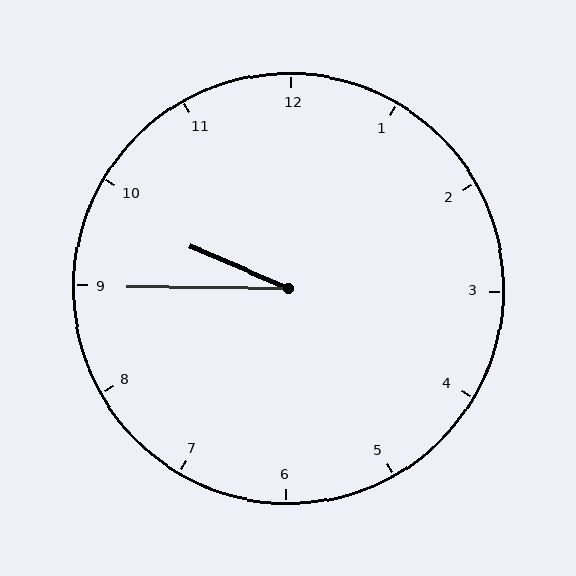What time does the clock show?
9:45.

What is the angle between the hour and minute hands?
Approximately 22 degrees.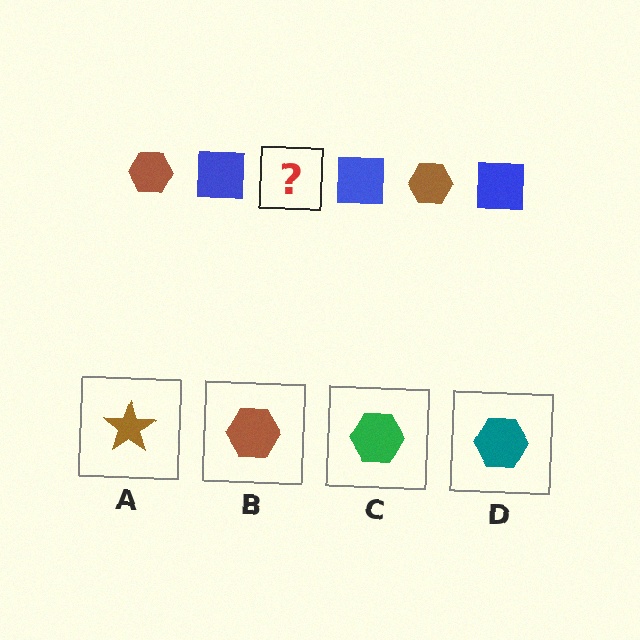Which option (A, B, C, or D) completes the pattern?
B.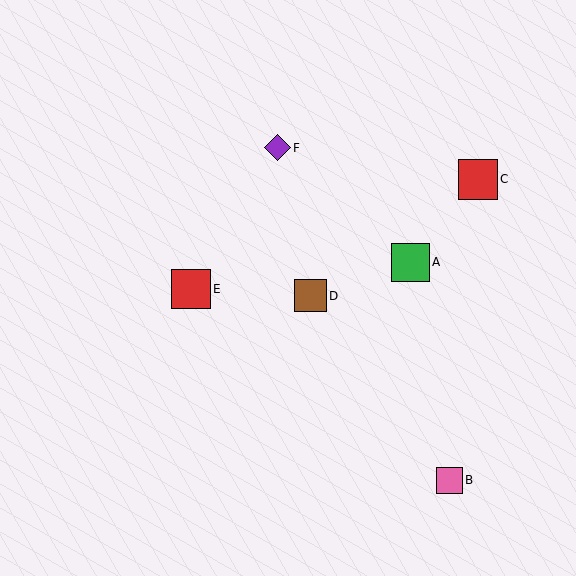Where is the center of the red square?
The center of the red square is at (191, 289).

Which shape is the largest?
The red square (labeled C) is the largest.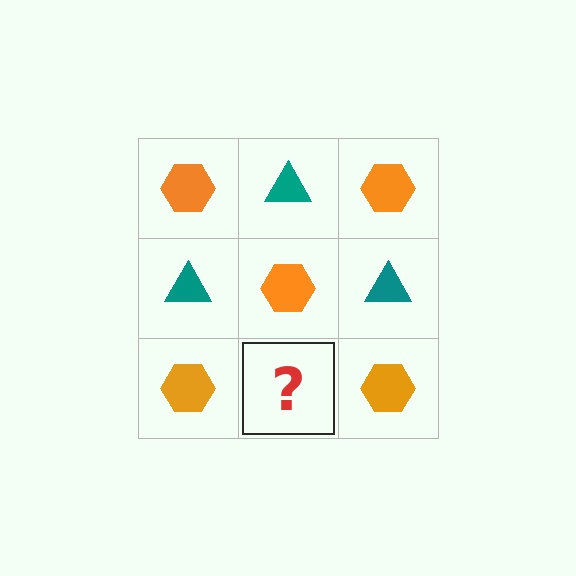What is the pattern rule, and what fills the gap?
The rule is that it alternates orange hexagon and teal triangle in a checkerboard pattern. The gap should be filled with a teal triangle.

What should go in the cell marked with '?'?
The missing cell should contain a teal triangle.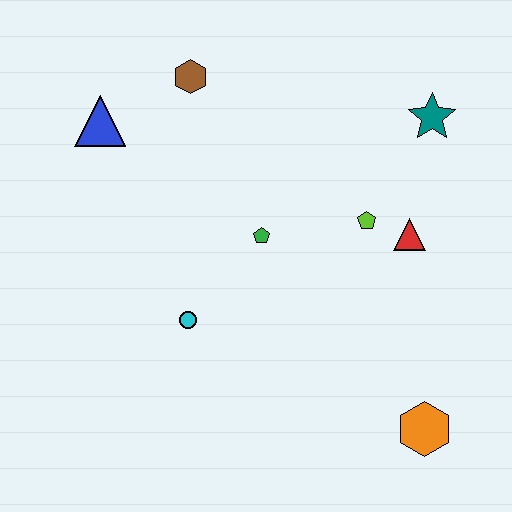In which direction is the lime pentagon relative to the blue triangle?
The lime pentagon is to the right of the blue triangle.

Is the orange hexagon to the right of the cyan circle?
Yes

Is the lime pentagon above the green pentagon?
Yes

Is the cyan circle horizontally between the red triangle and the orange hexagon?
No